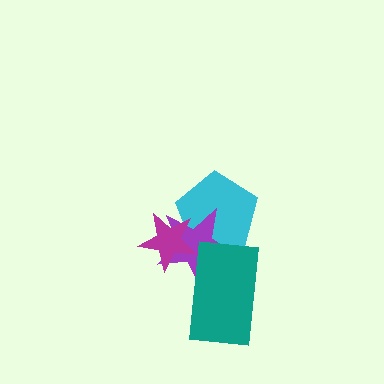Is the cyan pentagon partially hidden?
Yes, it is partially covered by another shape.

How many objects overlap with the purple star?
3 objects overlap with the purple star.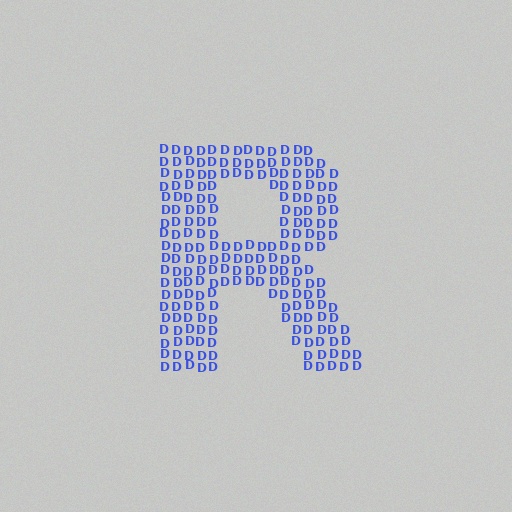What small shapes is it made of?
It is made of small letter D's.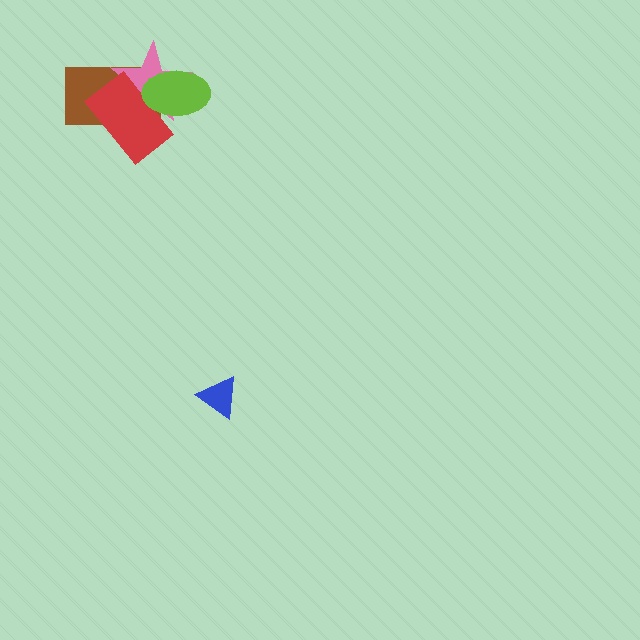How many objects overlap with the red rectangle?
3 objects overlap with the red rectangle.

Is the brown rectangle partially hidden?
Yes, it is partially covered by another shape.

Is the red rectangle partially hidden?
Yes, it is partially covered by another shape.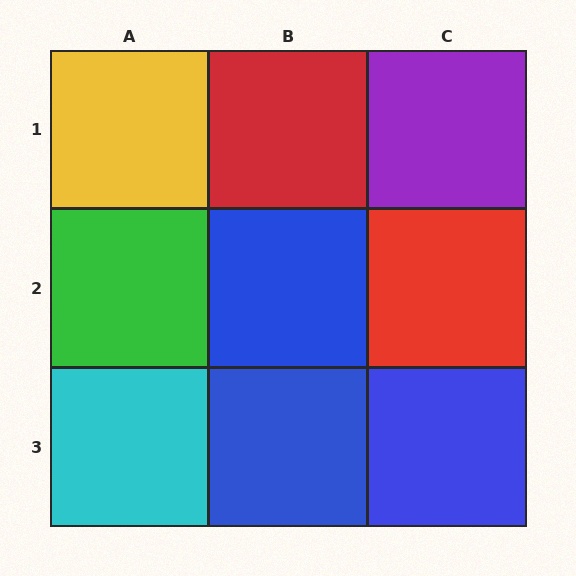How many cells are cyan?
1 cell is cyan.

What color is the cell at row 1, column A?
Yellow.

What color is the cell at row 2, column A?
Green.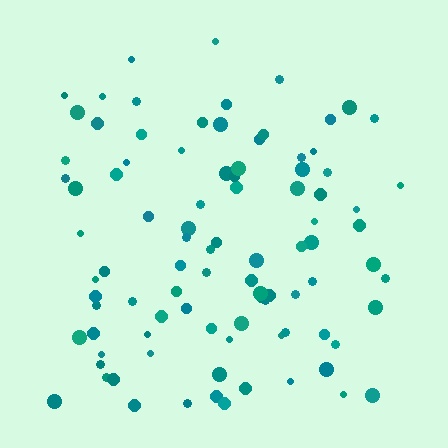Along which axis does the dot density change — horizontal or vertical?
Vertical.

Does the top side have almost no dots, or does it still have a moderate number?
Still a moderate number, just noticeably fewer than the bottom.